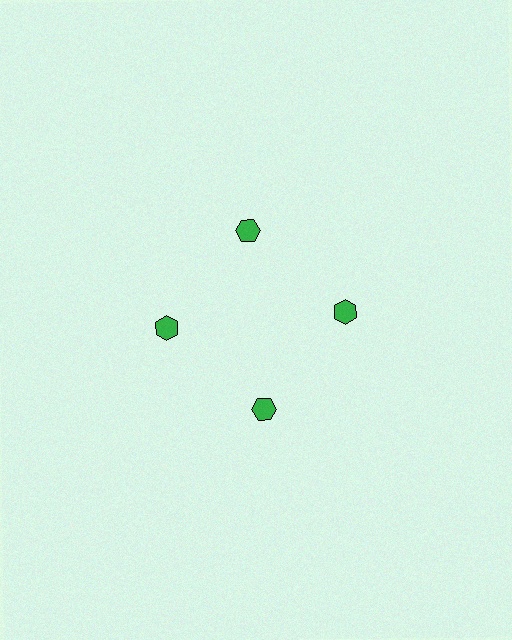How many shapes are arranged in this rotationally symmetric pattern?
There are 4 shapes, arranged in 4 groups of 1.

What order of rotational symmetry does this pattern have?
This pattern has 4-fold rotational symmetry.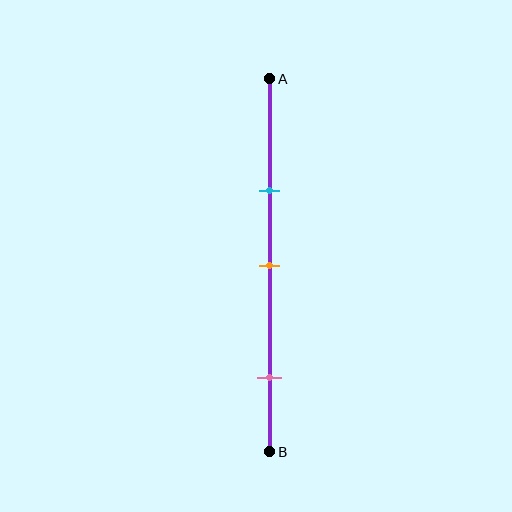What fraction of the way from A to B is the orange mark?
The orange mark is approximately 50% (0.5) of the way from A to B.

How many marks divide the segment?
There are 3 marks dividing the segment.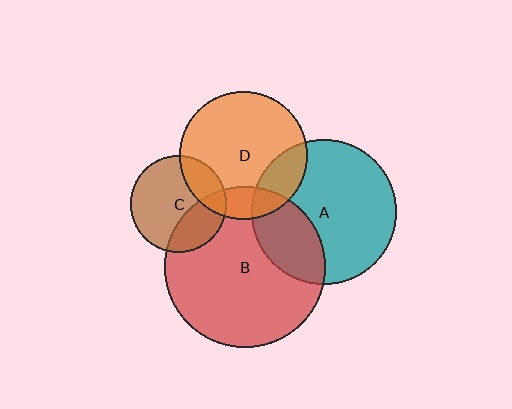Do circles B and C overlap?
Yes.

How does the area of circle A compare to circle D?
Approximately 1.3 times.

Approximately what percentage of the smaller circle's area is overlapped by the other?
Approximately 30%.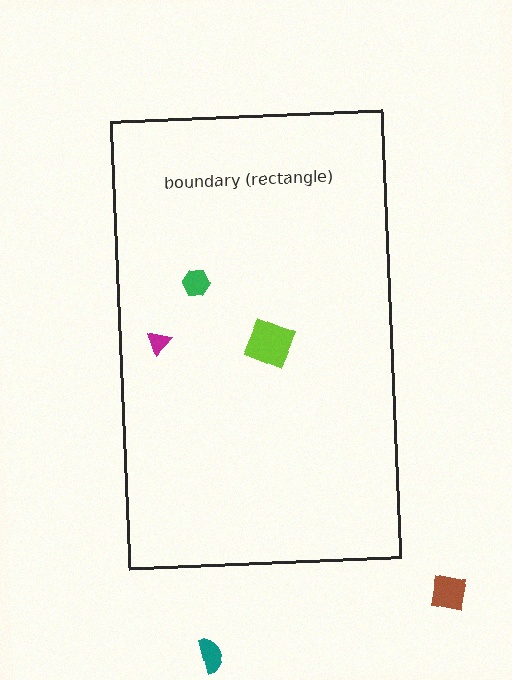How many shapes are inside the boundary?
3 inside, 2 outside.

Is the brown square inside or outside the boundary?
Outside.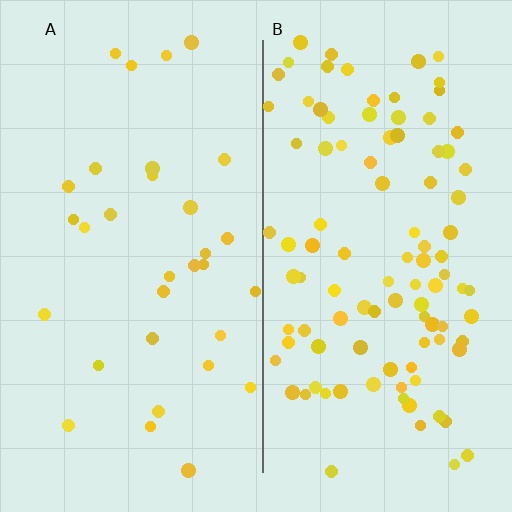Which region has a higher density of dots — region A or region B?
B (the right).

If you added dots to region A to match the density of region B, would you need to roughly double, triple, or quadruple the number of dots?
Approximately triple.